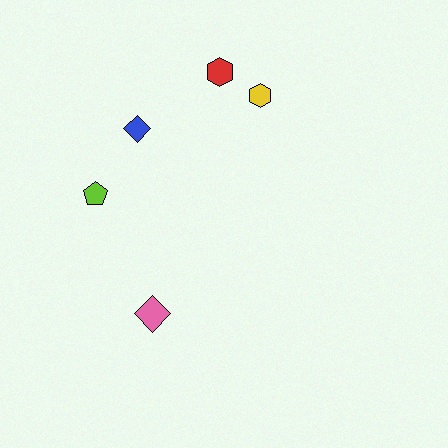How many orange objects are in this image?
There are no orange objects.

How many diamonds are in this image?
There are 2 diamonds.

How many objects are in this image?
There are 5 objects.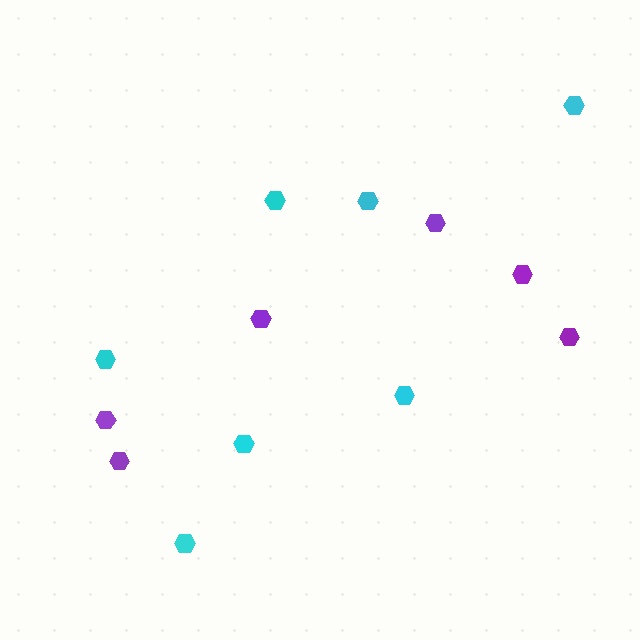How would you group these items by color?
There are 2 groups: one group of cyan hexagons (7) and one group of purple hexagons (6).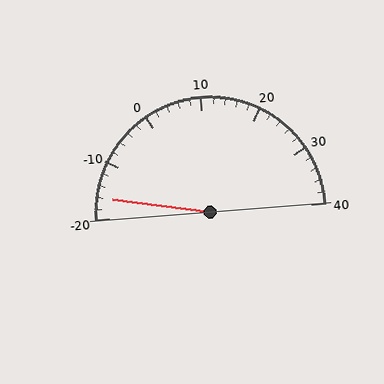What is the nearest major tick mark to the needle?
The nearest major tick mark is -20.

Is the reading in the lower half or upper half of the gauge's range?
The reading is in the lower half of the range (-20 to 40).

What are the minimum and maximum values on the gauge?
The gauge ranges from -20 to 40.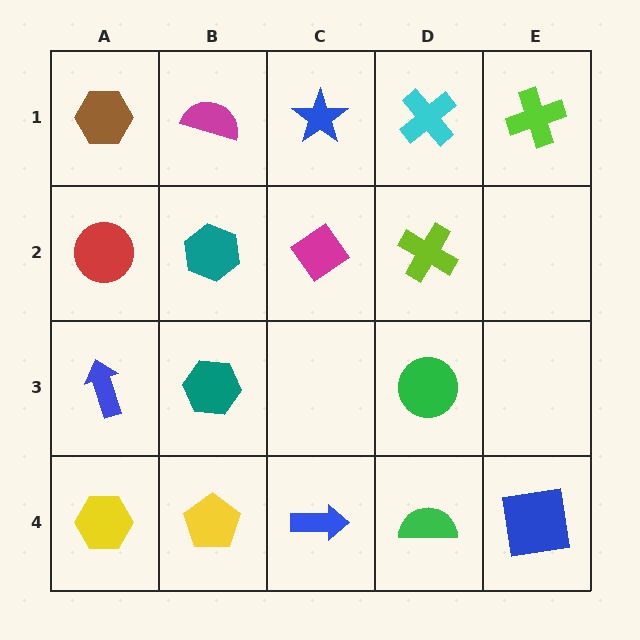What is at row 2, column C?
A magenta diamond.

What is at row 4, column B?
A yellow pentagon.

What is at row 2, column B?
A teal hexagon.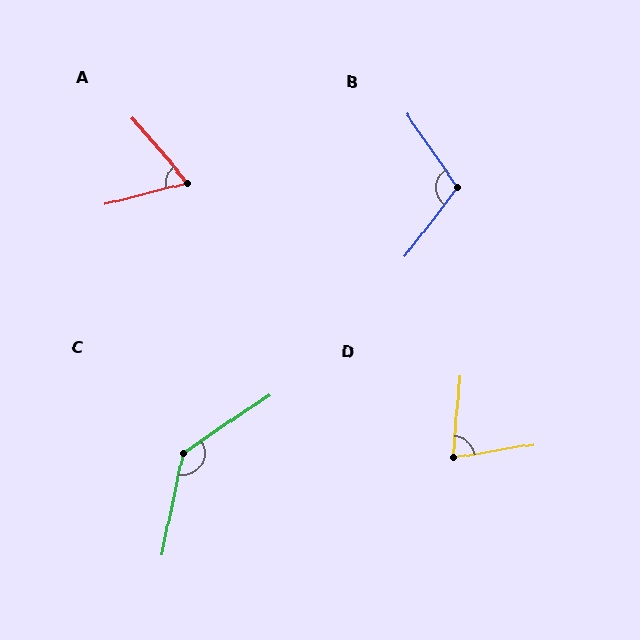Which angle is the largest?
C, at approximately 135 degrees.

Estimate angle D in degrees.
Approximately 76 degrees.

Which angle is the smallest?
A, at approximately 64 degrees.